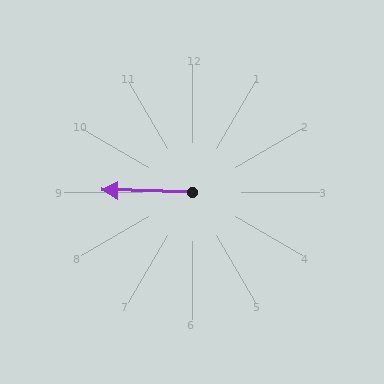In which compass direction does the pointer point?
West.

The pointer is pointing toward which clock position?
Roughly 9 o'clock.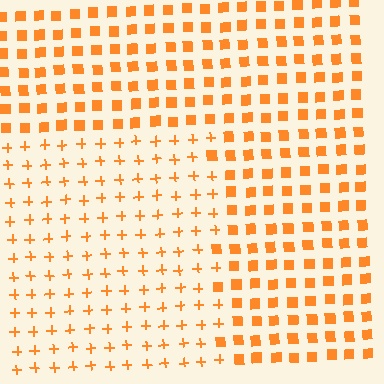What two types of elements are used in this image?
The image uses plus signs inside the rectangle region and squares outside it.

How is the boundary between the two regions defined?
The boundary is defined by a change in element shape: plus signs inside vs. squares outside. All elements share the same color and spacing.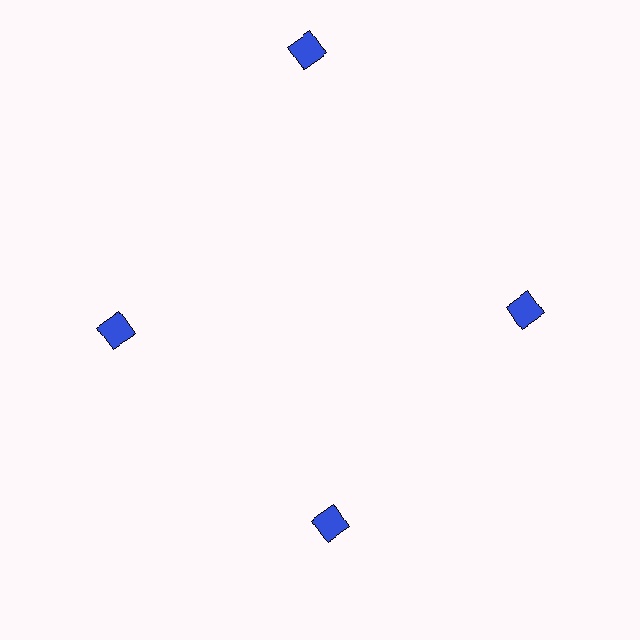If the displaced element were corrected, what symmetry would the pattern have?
It would have 4-fold rotational symmetry — the pattern would map onto itself every 90 degrees.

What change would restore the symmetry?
The symmetry would be restored by moving it inward, back onto the ring so that all 4 diamonds sit at equal angles and equal distance from the center.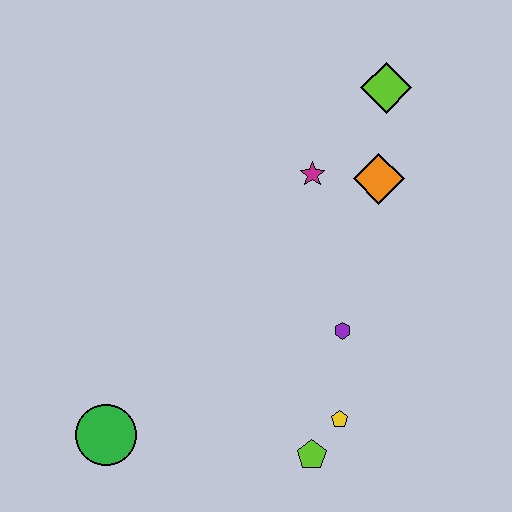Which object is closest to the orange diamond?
The magenta star is closest to the orange diamond.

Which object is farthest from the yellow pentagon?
The lime diamond is farthest from the yellow pentagon.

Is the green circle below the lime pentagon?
No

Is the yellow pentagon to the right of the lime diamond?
No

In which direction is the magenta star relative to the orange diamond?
The magenta star is to the left of the orange diamond.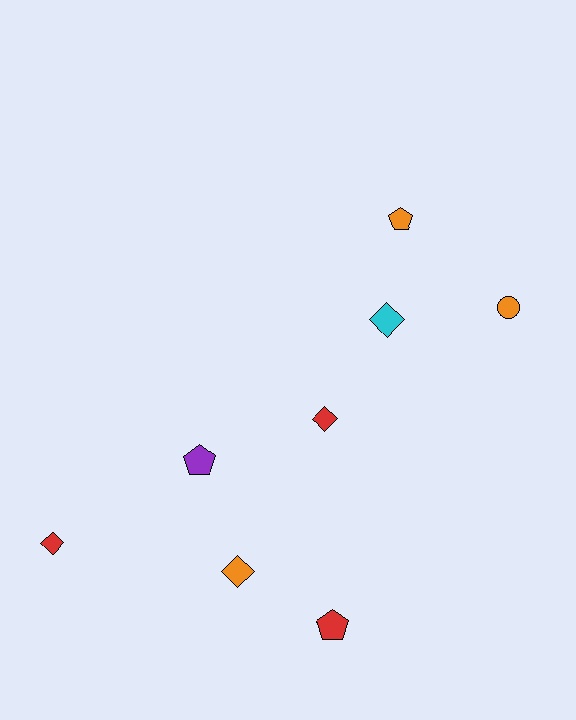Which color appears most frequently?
Red, with 3 objects.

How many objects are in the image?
There are 8 objects.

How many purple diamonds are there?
There are no purple diamonds.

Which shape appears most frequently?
Diamond, with 4 objects.